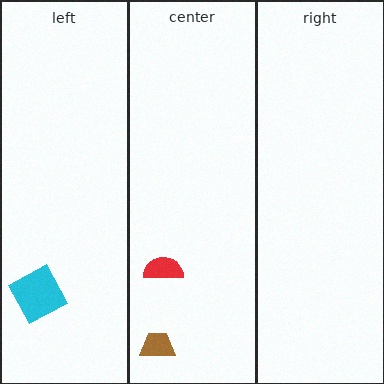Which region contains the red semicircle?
The center region.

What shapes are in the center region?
The brown trapezoid, the red semicircle.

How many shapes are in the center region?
2.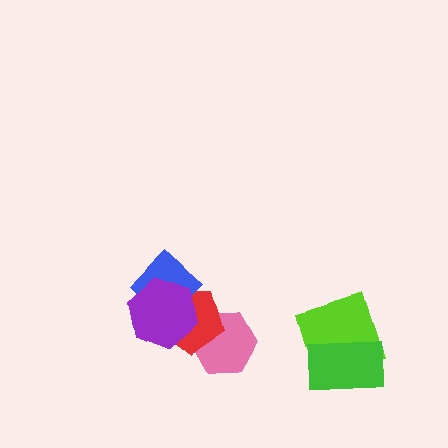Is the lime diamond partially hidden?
Yes, it is partially covered by another shape.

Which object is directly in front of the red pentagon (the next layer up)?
The blue diamond is directly in front of the red pentagon.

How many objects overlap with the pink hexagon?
1 object overlaps with the pink hexagon.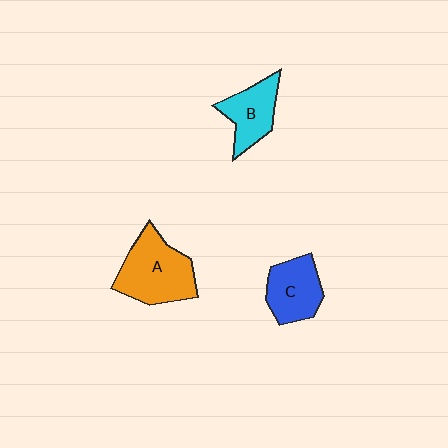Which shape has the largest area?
Shape A (orange).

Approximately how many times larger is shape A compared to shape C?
Approximately 1.4 times.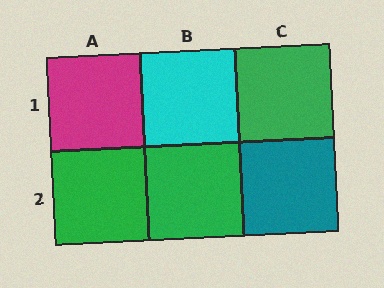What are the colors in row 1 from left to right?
Magenta, cyan, green.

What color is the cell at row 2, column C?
Teal.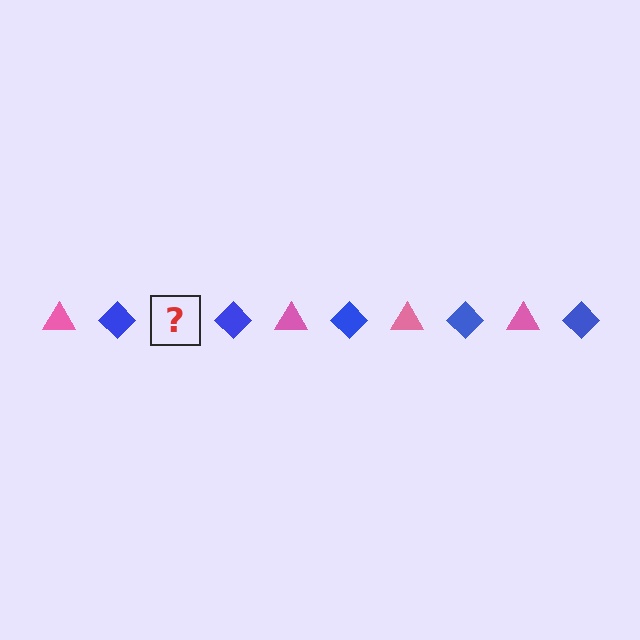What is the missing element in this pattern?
The missing element is a pink triangle.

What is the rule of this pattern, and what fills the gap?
The rule is that the pattern alternates between pink triangle and blue diamond. The gap should be filled with a pink triangle.